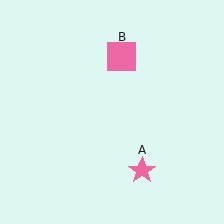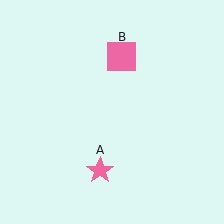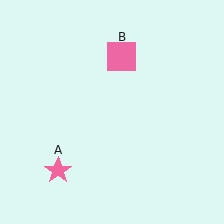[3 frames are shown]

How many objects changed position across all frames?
1 object changed position: pink star (object A).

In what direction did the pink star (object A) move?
The pink star (object A) moved left.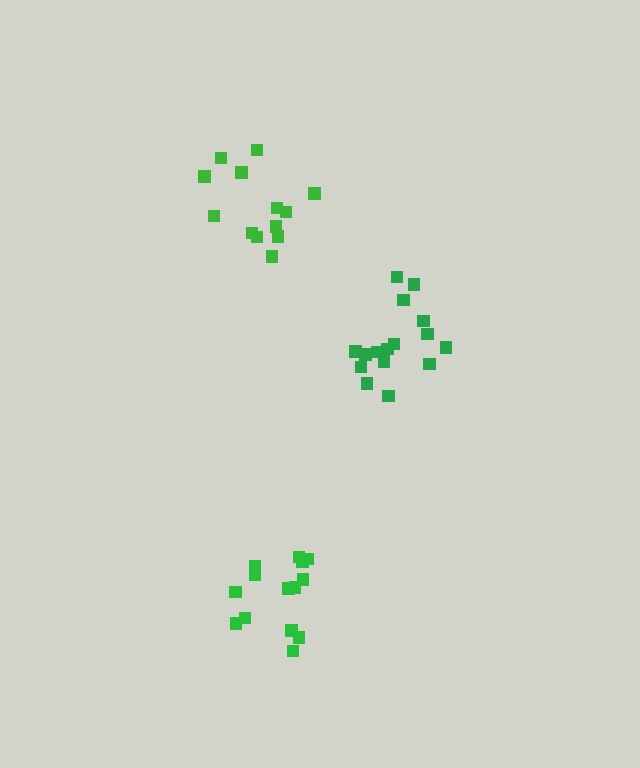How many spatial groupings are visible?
There are 3 spatial groupings.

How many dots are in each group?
Group 1: 16 dots, Group 2: 13 dots, Group 3: 14 dots (43 total).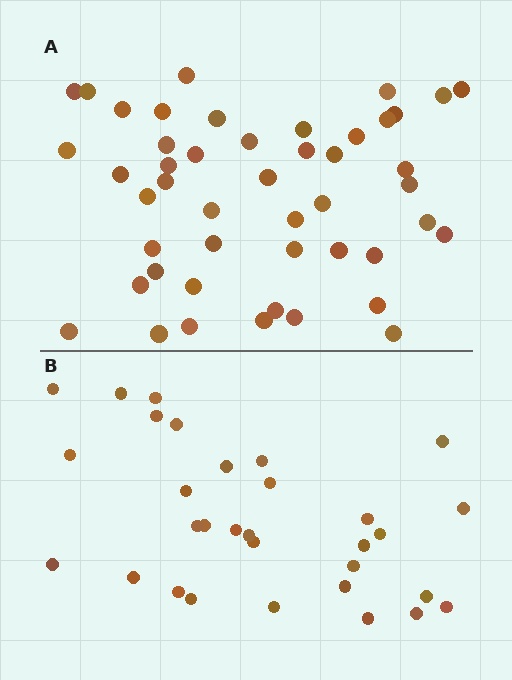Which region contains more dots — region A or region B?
Region A (the top region) has more dots.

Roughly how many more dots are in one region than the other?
Region A has approximately 15 more dots than region B.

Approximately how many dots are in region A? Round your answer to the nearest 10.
About 50 dots. (The exact count is 47, which rounds to 50.)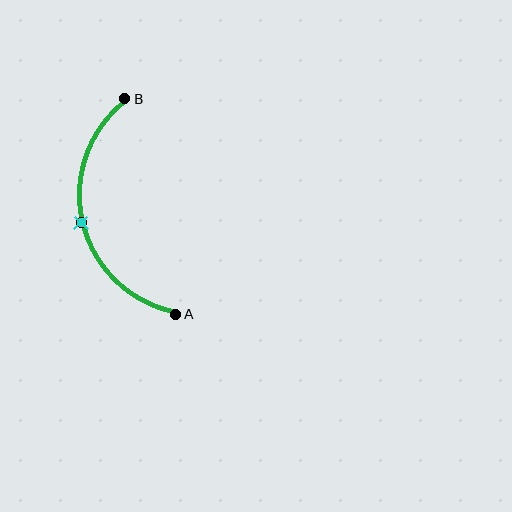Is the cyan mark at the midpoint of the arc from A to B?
Yes. The cyan mark lies on the arc at equal arc-length from both A and B — it is the arc midpoint.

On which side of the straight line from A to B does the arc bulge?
The arc bulges to the left of the straight line connecting A and B.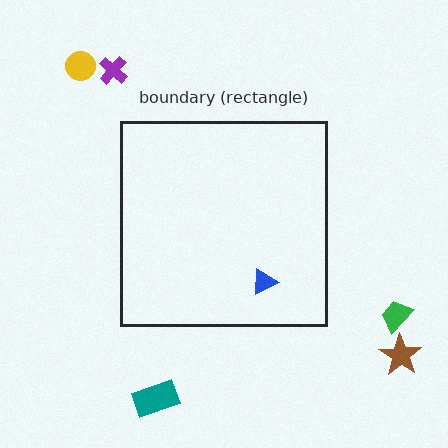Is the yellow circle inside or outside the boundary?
Outside.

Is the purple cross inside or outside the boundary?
Outside.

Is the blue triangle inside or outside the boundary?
Inside.